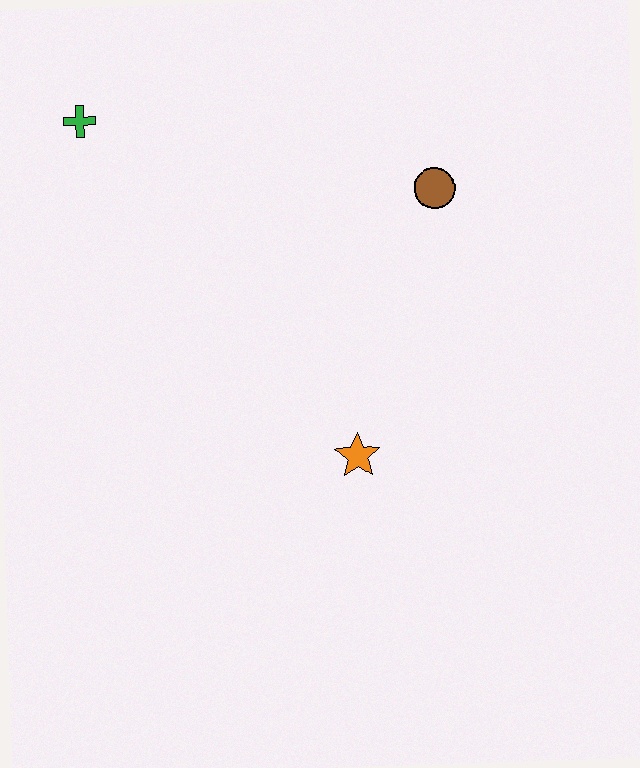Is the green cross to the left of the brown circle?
Yes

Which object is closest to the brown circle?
The orange star is closest to the brown circle.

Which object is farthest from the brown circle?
The green cross is farthest from the brown circle.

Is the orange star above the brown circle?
No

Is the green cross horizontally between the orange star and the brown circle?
No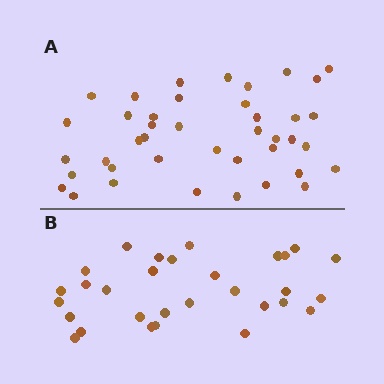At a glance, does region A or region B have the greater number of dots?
Region A (the top region) has more dots.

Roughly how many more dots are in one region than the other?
Region A has roughly 12 or so more dots than region B.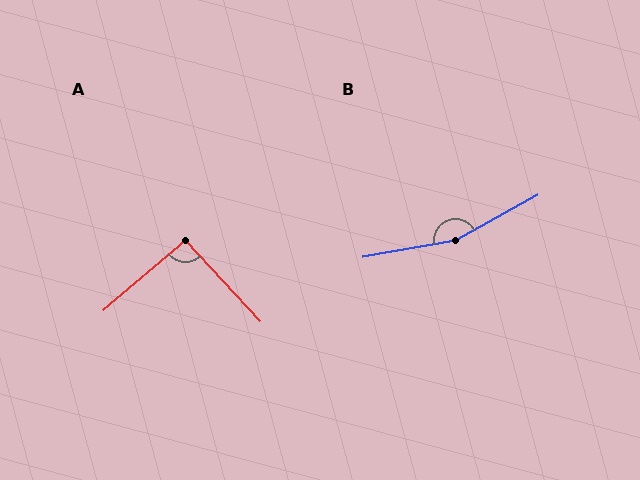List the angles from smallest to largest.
A (92°), B (162°).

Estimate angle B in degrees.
Approximately 162 degrees.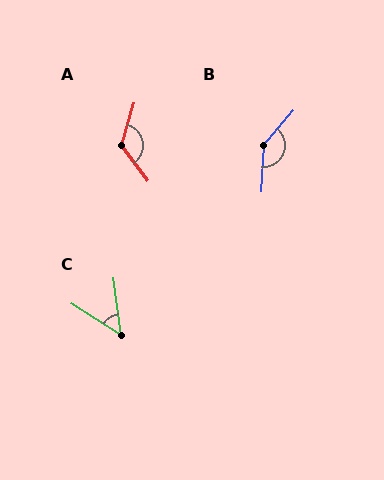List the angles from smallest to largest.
C (50°), A (127°), B (143°).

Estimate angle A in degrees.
Approximately 127 degrees.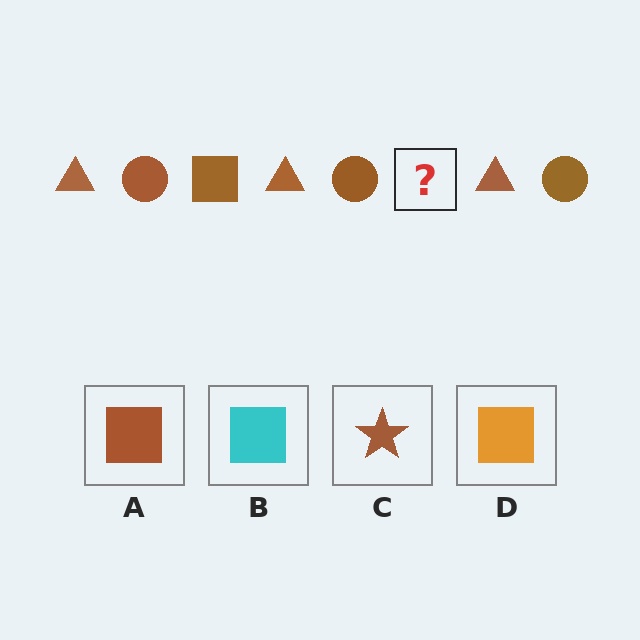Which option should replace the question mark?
Option A.